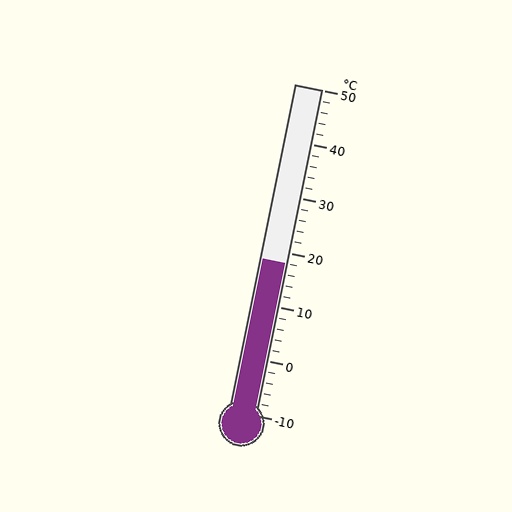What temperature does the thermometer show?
The thermometer shows approximately 18°C.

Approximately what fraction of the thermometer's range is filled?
The thermometer is filled to approximately 45% of its range.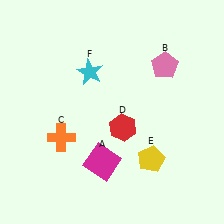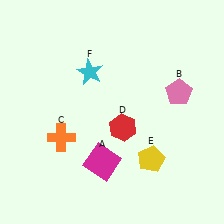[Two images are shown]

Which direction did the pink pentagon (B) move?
The pink pentagon (B) moved down.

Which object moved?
The pink pentagon (B) moved down.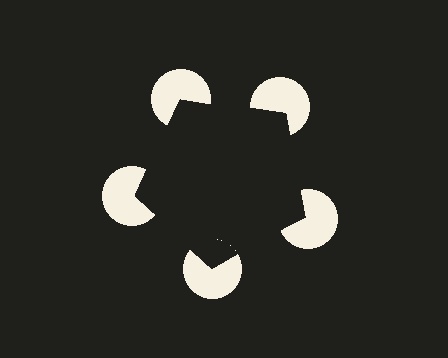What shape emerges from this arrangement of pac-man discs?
An illusory pentagon — its edges are inferred from the aligned wedge cuts in the pac-man discs, not physically drawn.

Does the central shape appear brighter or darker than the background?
It typically appears slightly darker than the background, even though no actual brightness change is drawn.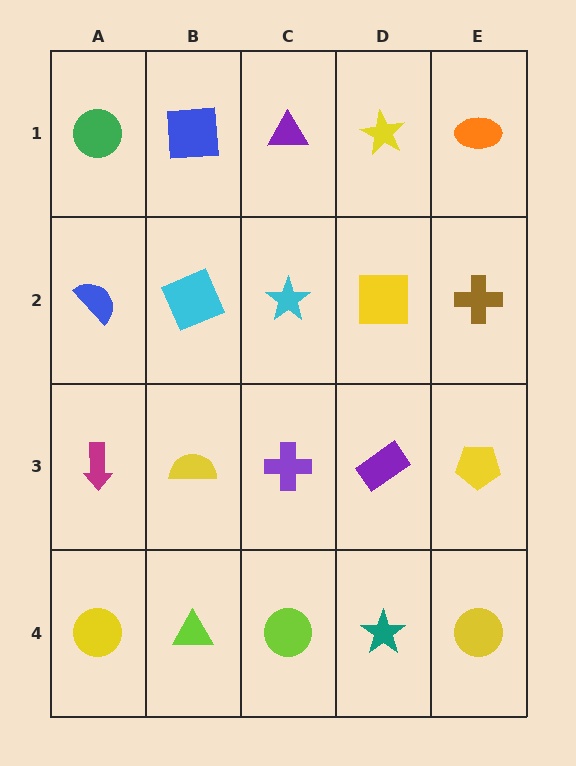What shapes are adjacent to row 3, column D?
A yellow square (row 2, column D), a teal star (row 4, column D), a purple cross (row 3, column C), a yellow pentagon (row 3, column E).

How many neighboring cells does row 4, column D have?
3.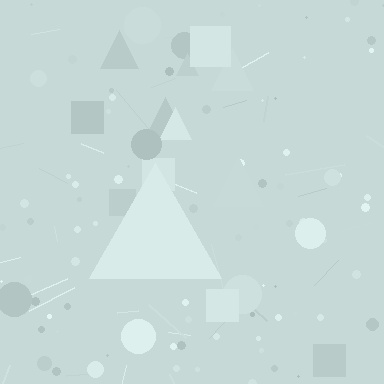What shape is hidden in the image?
A triangle is hidden in the image.